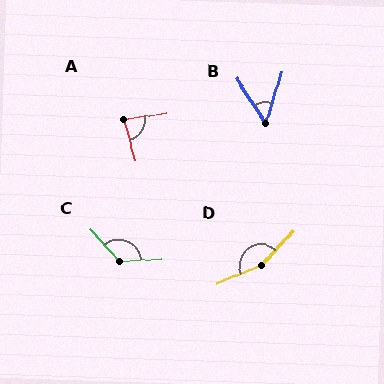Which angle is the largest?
D, at approximately 156 degrees.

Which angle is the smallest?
B, at approximately 49 degrees.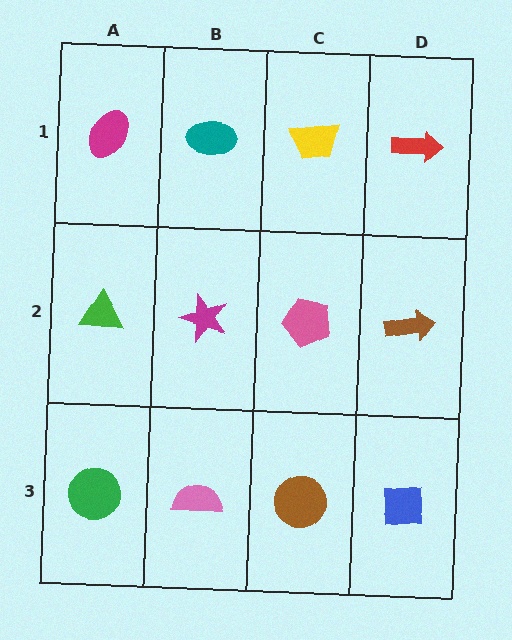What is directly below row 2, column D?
A blue square.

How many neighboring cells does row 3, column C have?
3.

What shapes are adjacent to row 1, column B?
A magenta star (row 2, column B), a magenta ellipse (row 1, column A), a yellow trapezoid (row 1, column C).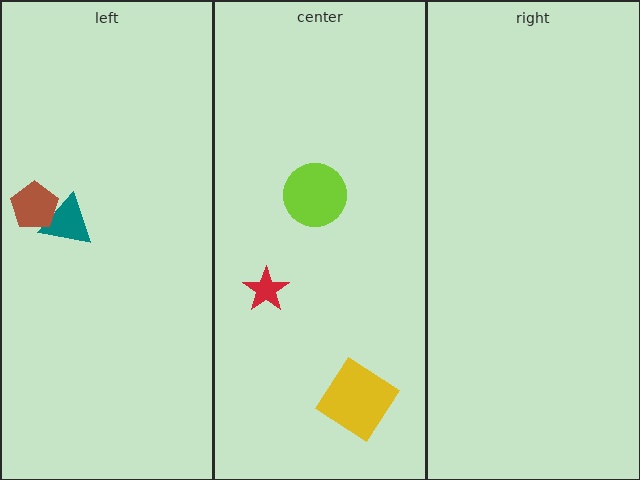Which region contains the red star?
The center region.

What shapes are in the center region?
The yellow diamond, the red star, the lime circle.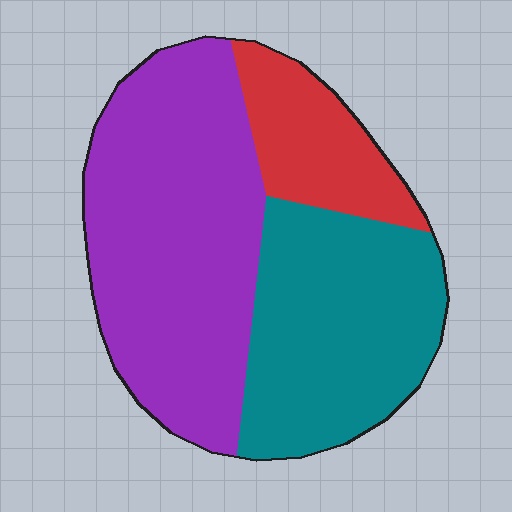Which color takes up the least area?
Red, at roughly 15%.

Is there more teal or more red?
Teal.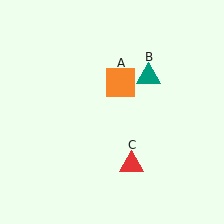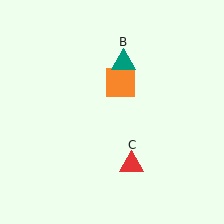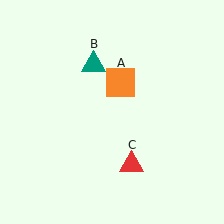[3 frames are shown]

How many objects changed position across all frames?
1 object changed position: teal triangle (object B).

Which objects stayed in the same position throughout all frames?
Orange square (object A) and red triangle (object C) remained stationary.